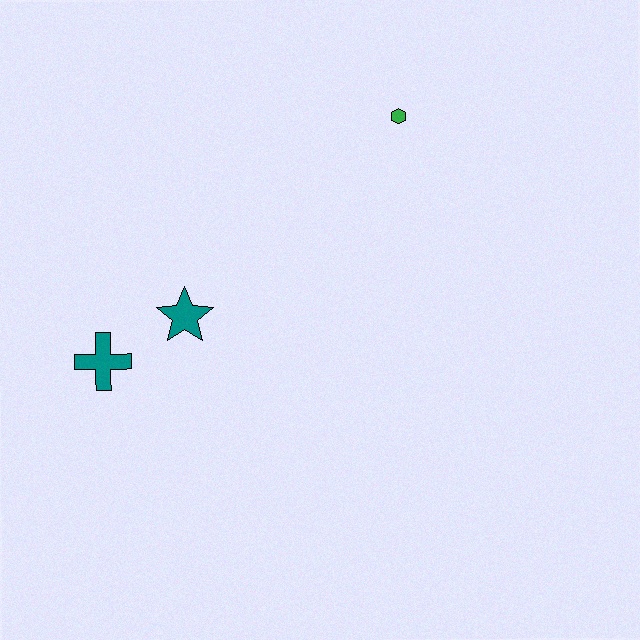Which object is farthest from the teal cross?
The green hexagon is farthest from the teal cross.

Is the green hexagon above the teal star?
Yes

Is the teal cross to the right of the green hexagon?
No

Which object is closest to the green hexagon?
The teal star is closest to the green hexagon.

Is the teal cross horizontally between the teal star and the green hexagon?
No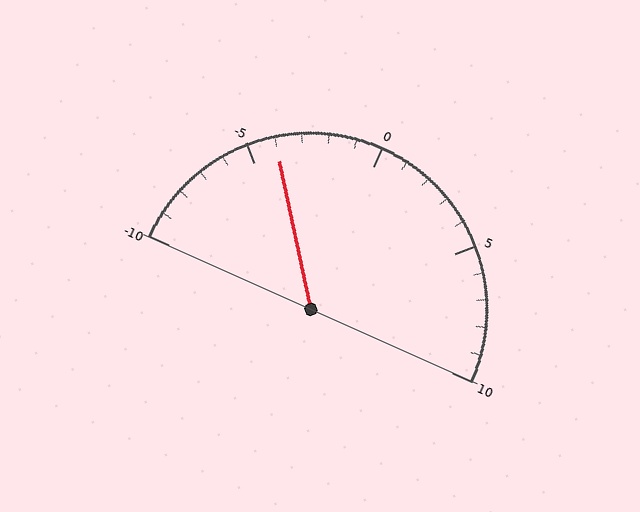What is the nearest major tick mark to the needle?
The nearest major tick mark is -5.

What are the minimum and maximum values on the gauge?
The gauge ranges from -10 to 10.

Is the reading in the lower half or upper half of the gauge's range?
The reading is in the lower half of the range (-10 to 10).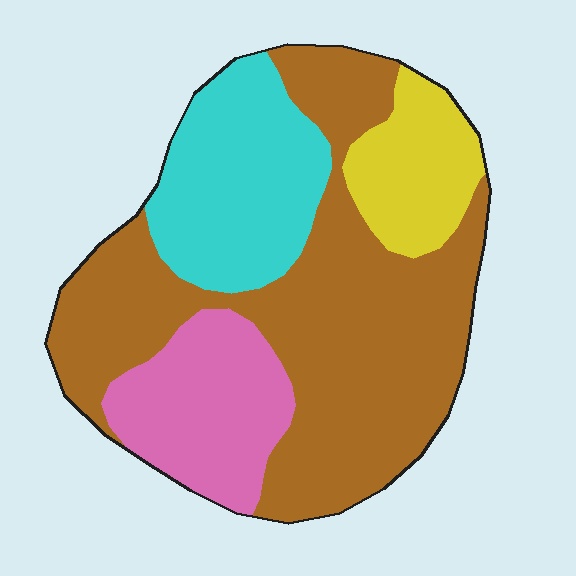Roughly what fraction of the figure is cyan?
Cyan takes up about one fifth (1/5) of the figure.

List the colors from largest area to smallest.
From largest to smallest: brown, cyan, pink, yellow.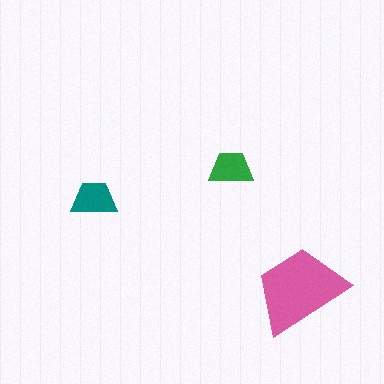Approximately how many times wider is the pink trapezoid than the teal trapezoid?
About 2 times wider.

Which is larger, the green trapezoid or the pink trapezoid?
The pink one.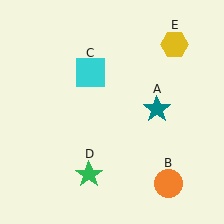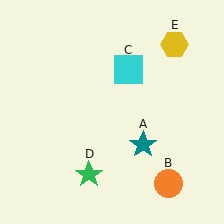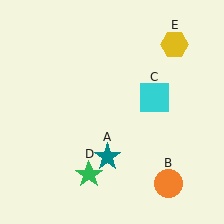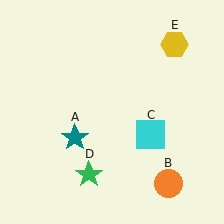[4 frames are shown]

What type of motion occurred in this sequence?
The teal star (object A), cyan square (object C) rotated clockwise around the center of the scene.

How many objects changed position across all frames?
2 objects changed position: teal star (object A), cyan square (object C).